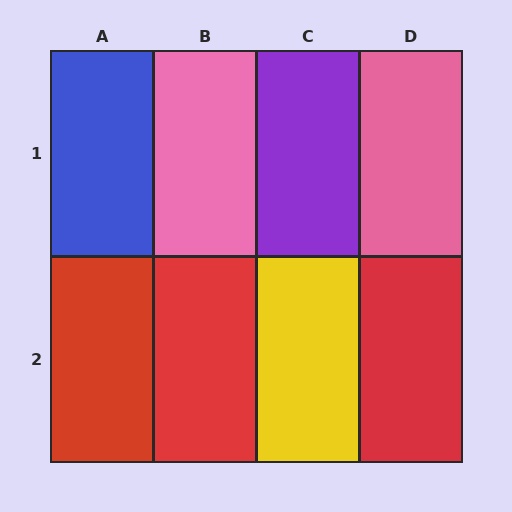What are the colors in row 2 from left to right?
Red, red, yellow, red.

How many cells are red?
3 cells are red.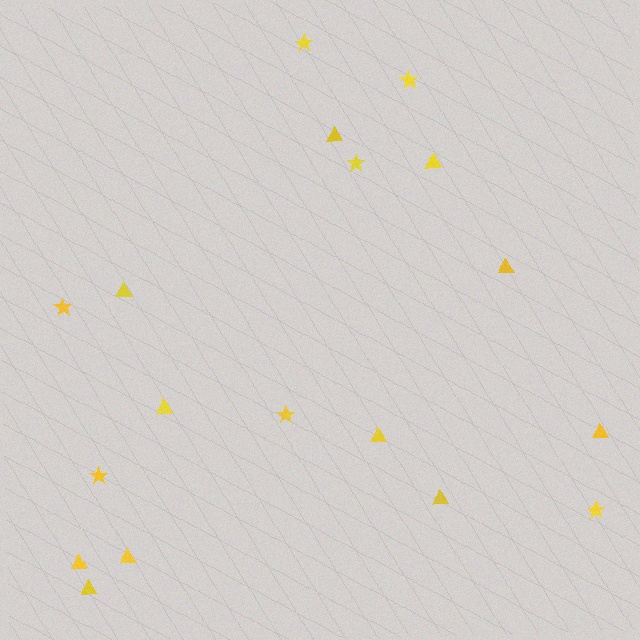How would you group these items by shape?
There are 2 groups: one group of triangles (11) and one group of stars (7).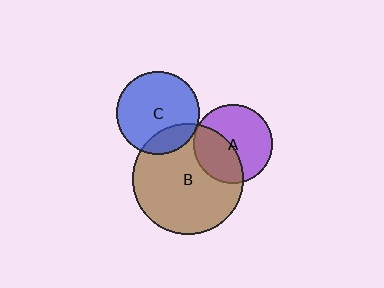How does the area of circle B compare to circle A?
Approximately 2.0 times.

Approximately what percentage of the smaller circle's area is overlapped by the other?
Approximately 20%.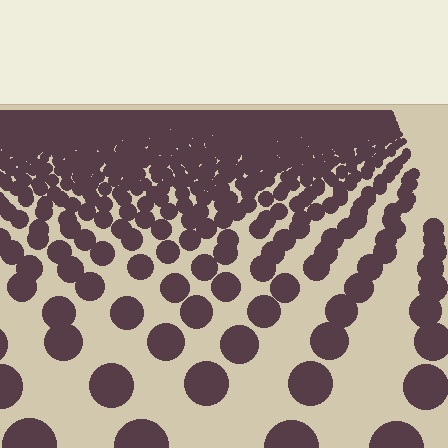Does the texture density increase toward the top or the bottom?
Density increases toward the top.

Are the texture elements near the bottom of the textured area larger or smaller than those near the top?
Larger. Near the bottom, elements are closer to the viewer and appear at a bigger on-screen size.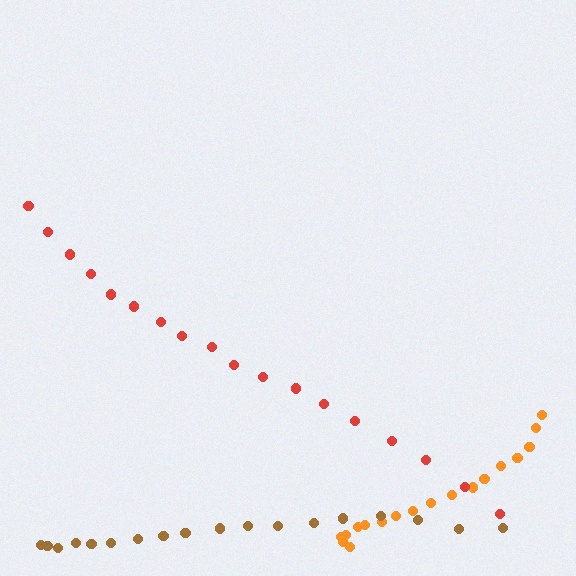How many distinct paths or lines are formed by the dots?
There are 3 distinct paths.